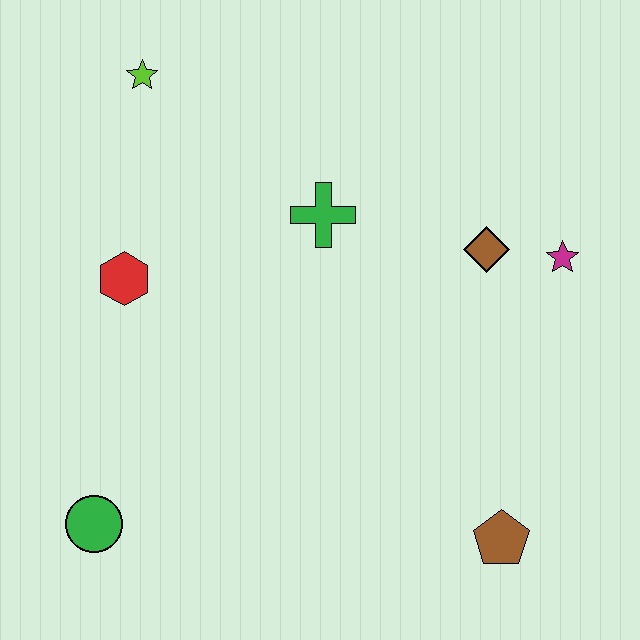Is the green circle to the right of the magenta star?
No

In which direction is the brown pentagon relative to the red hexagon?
The brown pentagon is to the right of the red hexagon.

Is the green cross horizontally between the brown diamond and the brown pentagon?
No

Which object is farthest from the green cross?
The green circle is farthest from the green cross.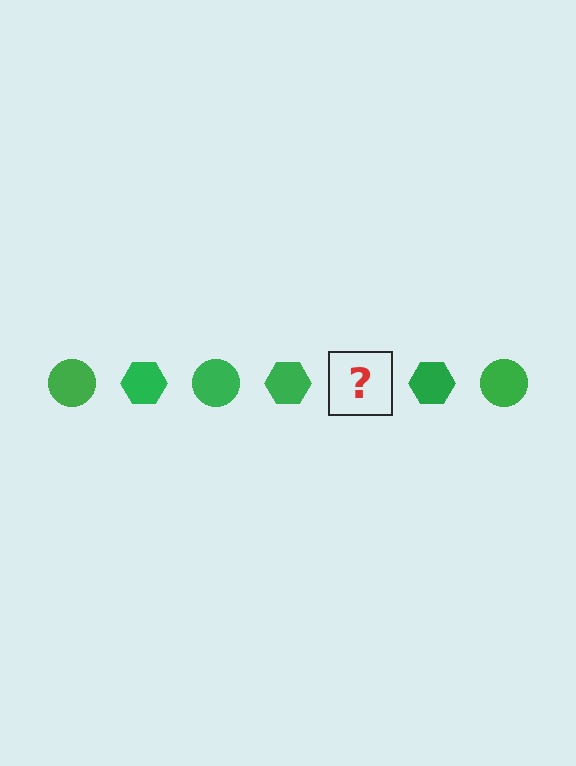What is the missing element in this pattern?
The missing element is a green circle.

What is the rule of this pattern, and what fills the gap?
The rule is that the pattern cycles through circle, hexagon shapes in green. The gap should be filled with a green circle.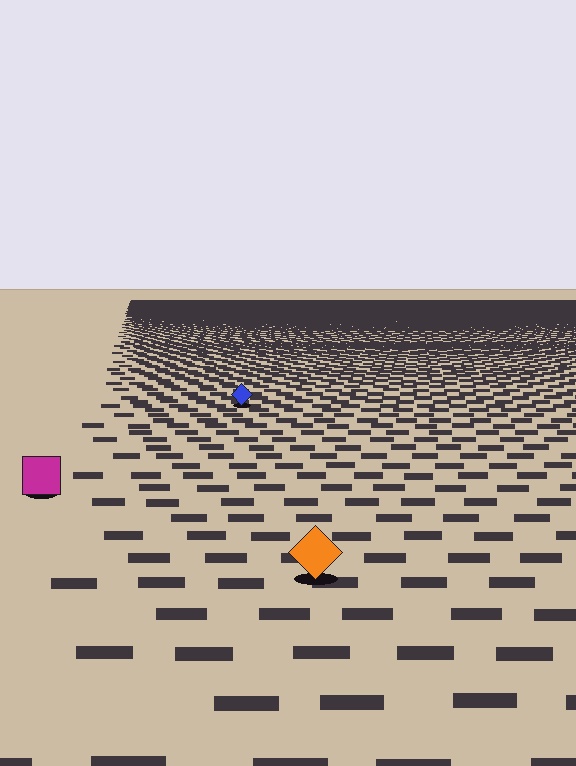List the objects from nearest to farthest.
From nearest to farthest: the orange diamond, the magenta square, the blue diamond.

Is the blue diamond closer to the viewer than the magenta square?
No. The magenta square is closer — you can tell from the texture gradient: the ground texture is coarser near it.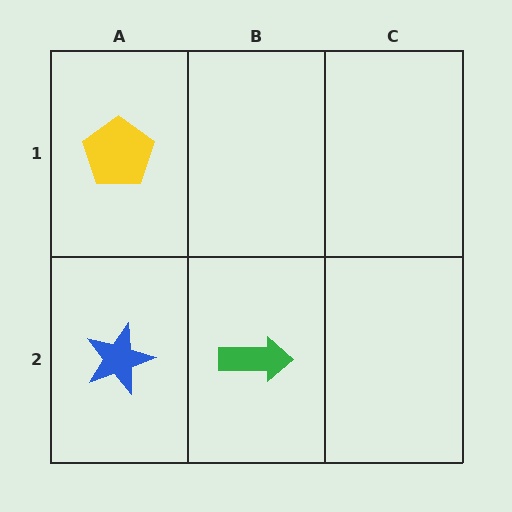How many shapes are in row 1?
1 shape.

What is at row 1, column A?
A yellow pentagon.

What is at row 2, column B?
A green arrow.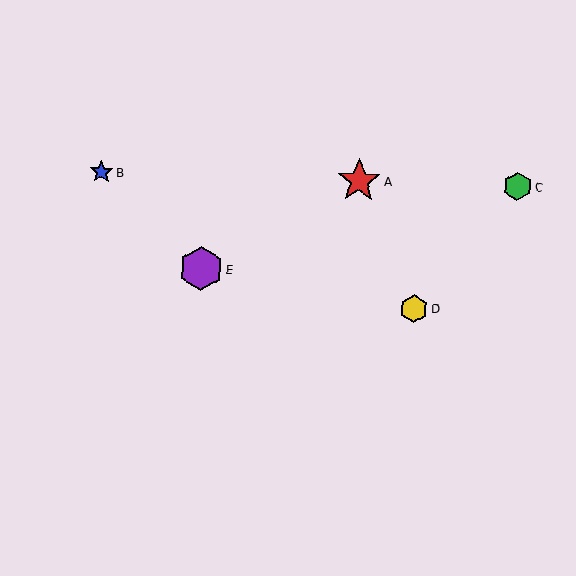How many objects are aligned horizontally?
3 objects (A, B, C) are aligned horizontally.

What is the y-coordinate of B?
Object B is at y≈172.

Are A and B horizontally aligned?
Yes, both are at y≈181.